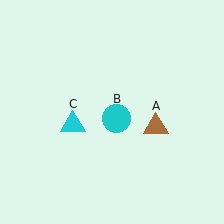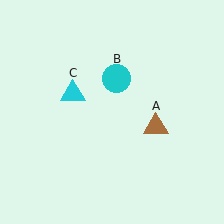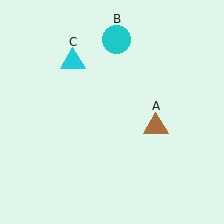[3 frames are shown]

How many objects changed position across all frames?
2 objects changed position: cyan circle (object B), cyan triangle (object C).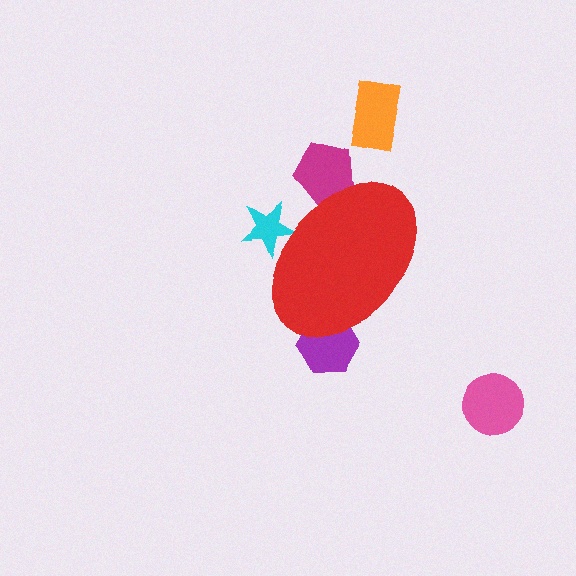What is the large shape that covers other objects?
A red ellipse.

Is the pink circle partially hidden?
No, the pink circle is fully visible.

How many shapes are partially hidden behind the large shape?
3 shapes are partially hidden.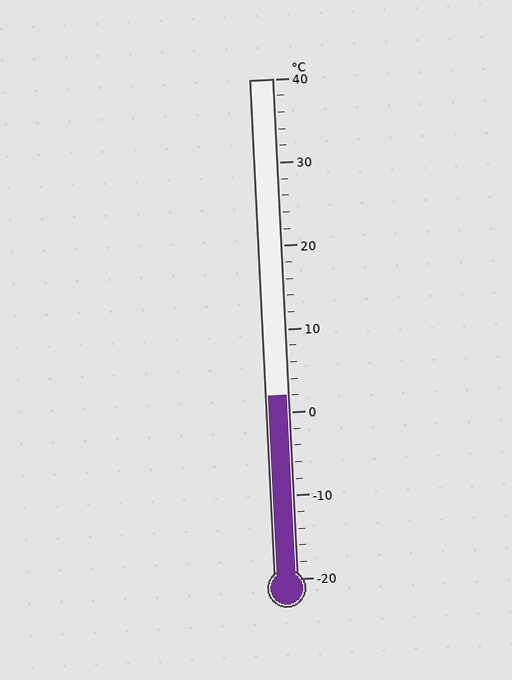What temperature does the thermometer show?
The thermometer shows approximately 2°C.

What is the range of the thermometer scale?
The thermometer scale ranges from -20°C to 40°C.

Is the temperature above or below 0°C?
The temperature is above 0°C.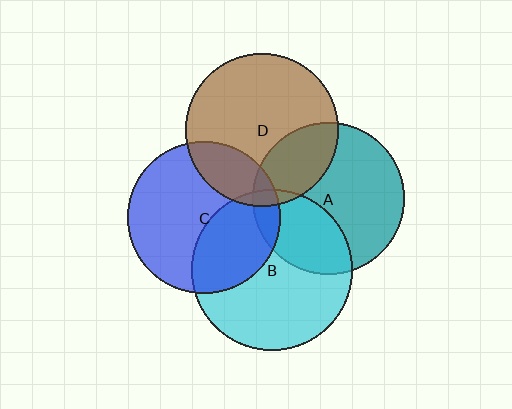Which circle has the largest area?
Circle B (cyan).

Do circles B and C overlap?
Yes.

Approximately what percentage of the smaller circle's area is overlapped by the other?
Approximately 35%.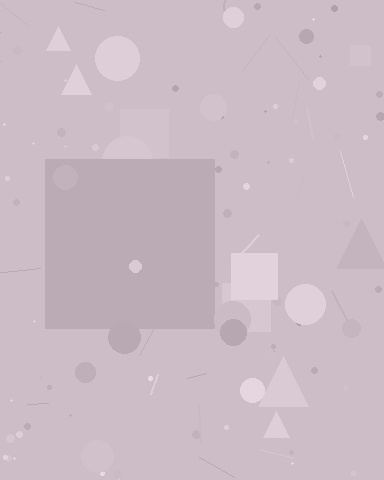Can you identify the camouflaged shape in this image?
The camouflaged shape is a square.